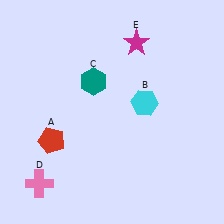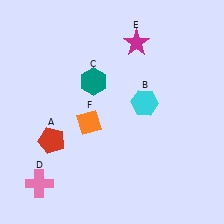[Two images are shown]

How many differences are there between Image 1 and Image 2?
There is 1 difference between the two images.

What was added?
An orange diamond (F) was added in Image 2.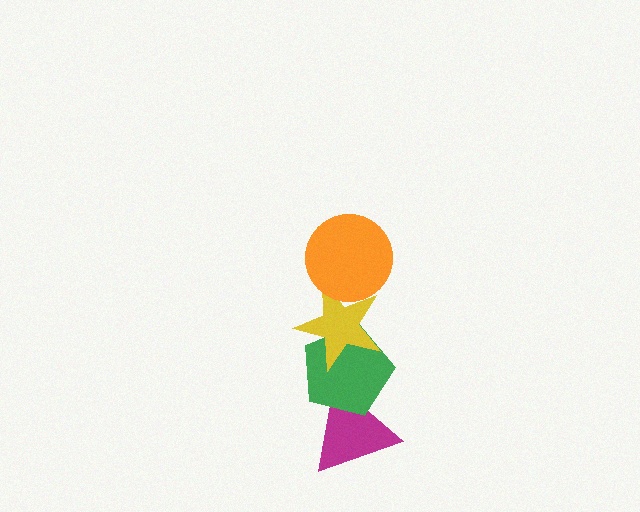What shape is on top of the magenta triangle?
The green pentagon is on top of the magenta triangle.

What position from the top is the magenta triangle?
The magenta triangle is 4th from the top.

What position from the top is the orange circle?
The orange circle is 1st from the top.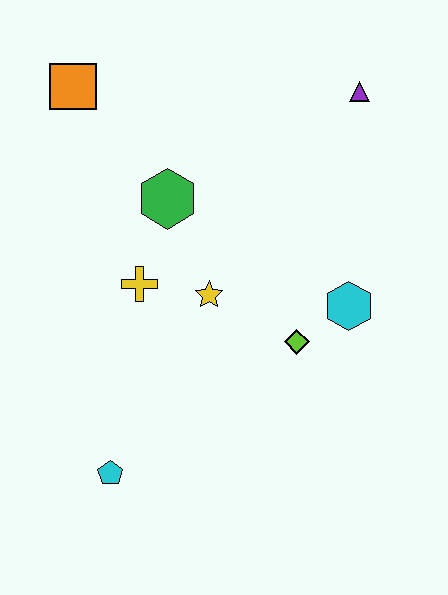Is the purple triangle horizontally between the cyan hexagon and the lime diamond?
No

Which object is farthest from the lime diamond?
The orange square is farthest from the lime diamond.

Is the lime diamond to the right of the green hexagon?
Yes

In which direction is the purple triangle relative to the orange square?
The purple triangle is to the right of the orange square.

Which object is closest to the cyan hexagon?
The lime diamond is closest to the cyan hexagon.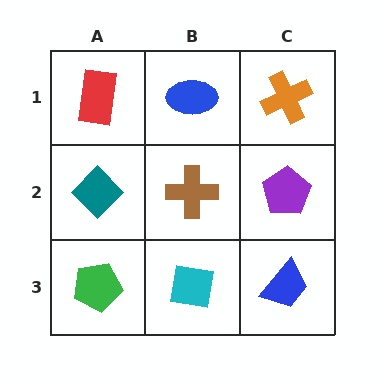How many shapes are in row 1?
3 shapes.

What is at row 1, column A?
A red rectangle.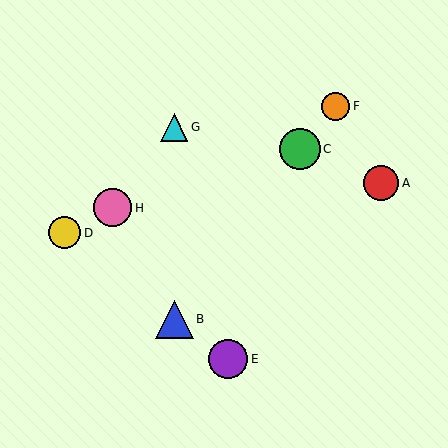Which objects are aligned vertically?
Objects B, G are aligned vertically.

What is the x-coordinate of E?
Object E is at x≈228.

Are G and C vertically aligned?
No, G is at x≈174 and C is at x≈300.